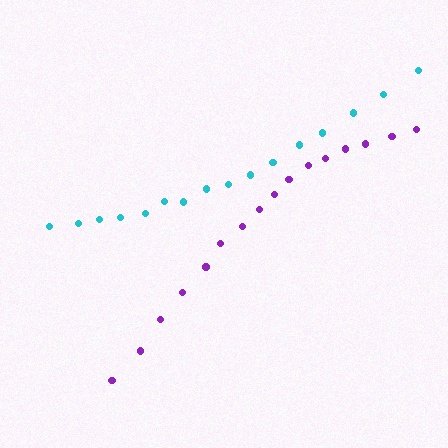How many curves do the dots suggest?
There are 2 distinct paths.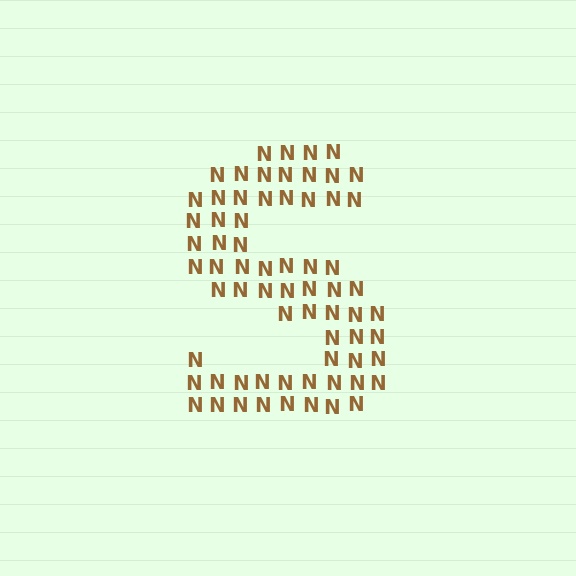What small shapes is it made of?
It is made of small letter N's.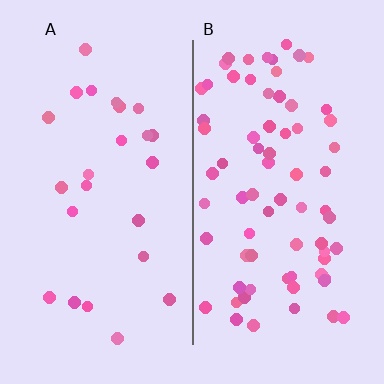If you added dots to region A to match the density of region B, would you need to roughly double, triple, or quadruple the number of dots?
Approximately triple.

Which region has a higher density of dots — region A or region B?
B (the right).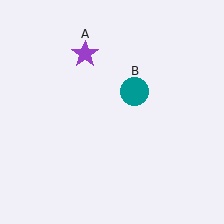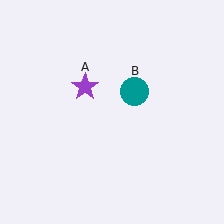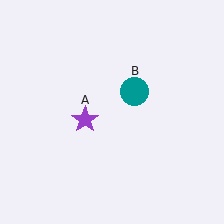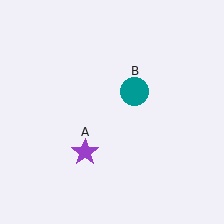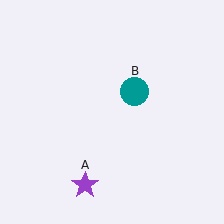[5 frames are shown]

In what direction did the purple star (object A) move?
The purple star (object A) moved down.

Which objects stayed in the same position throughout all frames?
Teal circle (object B) remained stationary.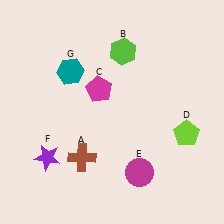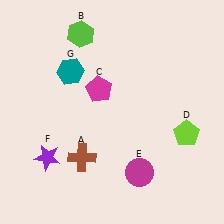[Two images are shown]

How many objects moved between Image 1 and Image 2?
1 object moved between the two images.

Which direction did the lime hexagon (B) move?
The lime hexagon (B) moved left.